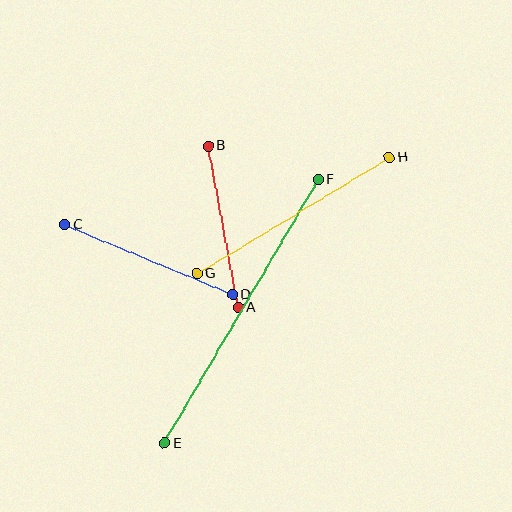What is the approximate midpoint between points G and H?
The midpoint is at approximately (293, 216) pixels.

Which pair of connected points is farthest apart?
Points E and F are farthest apart.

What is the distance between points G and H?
The distance is approximately 224 pixels.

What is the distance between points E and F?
The distance is approximately 305 pixels.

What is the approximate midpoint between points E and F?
The midpoint is at approximately (241, 311) pixels.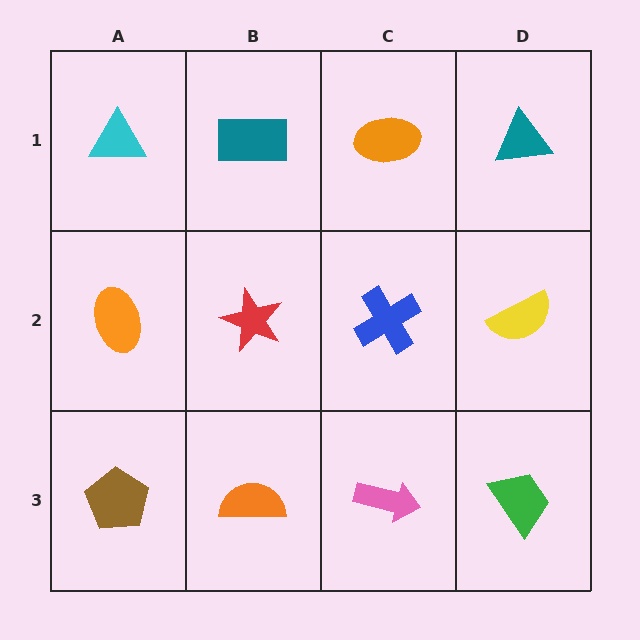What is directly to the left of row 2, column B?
An orange ellipse.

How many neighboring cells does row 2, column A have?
3.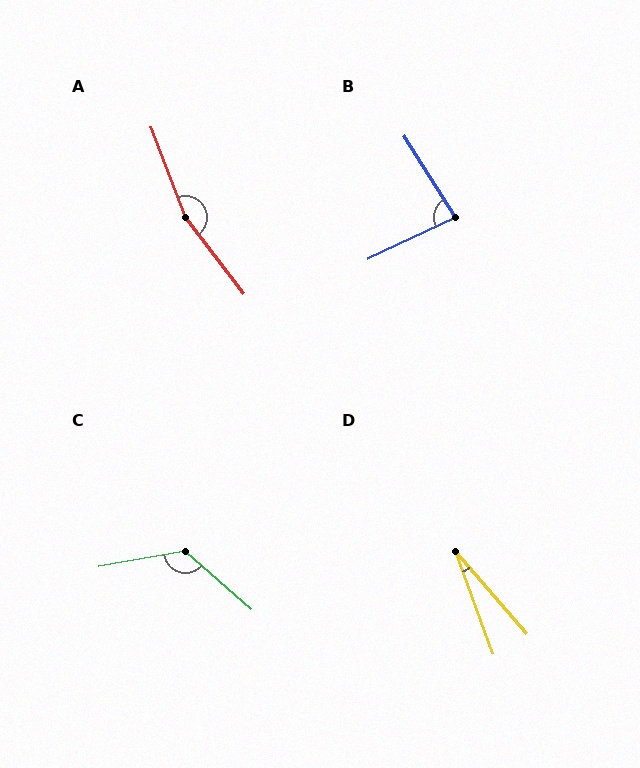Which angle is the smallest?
D, at approximately 21 degrees.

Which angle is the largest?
A, at approximately 164 degrees.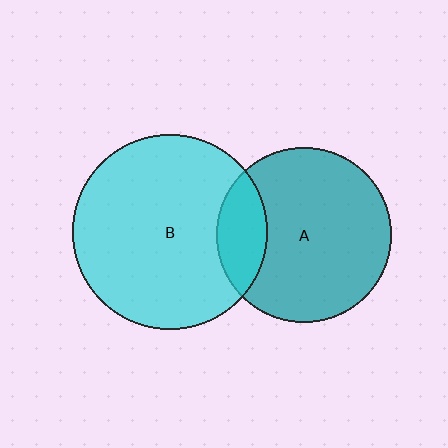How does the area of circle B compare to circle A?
Approximately 1.2 times.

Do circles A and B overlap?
Yes.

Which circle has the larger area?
Circle B (cyan).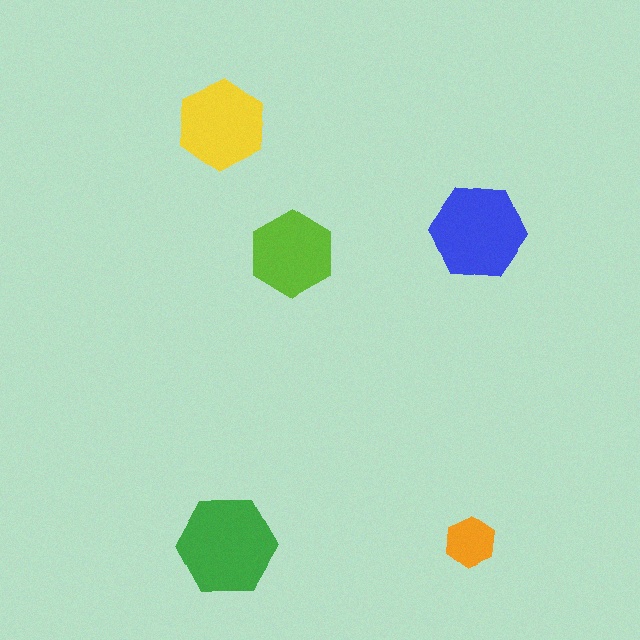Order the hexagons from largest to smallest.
the green one, the blue one, the yellow one, the lime one, the orange one.